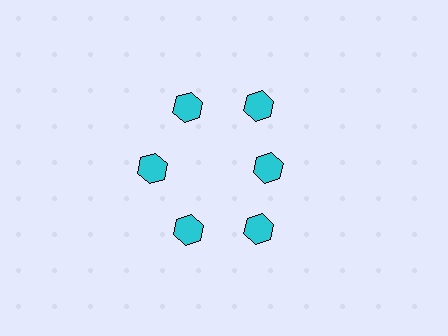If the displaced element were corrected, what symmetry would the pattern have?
It would have 6-fold rotational symmetry — the pattern would map onto itself every 60 degrees.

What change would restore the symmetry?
The symmetry would be restored by moving it outward, back onto the ring so that all 6 hexagons sit at equal angles and equal distance from the center.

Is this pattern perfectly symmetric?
No. The 6 cyan hexagons are arranged in a ring, but one element near the 3 o'clock position is pulled inward toward the center, breaking the 6-fold rotational symmetry.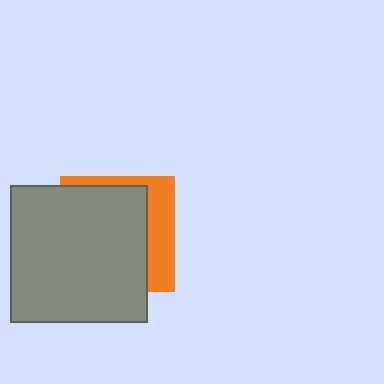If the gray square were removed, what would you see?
You would see the complete orange square.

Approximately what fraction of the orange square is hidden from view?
Roughly 69% of the orange square is hidden behind the gray square.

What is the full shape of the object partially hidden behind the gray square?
The partially hidden object is an orange square.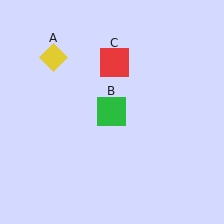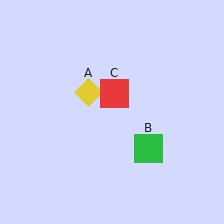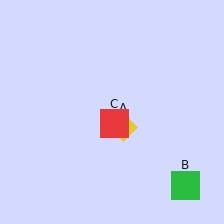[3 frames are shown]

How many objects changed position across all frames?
3 objects changed position: yellow diamond (object A), green square (object B), red square (object C).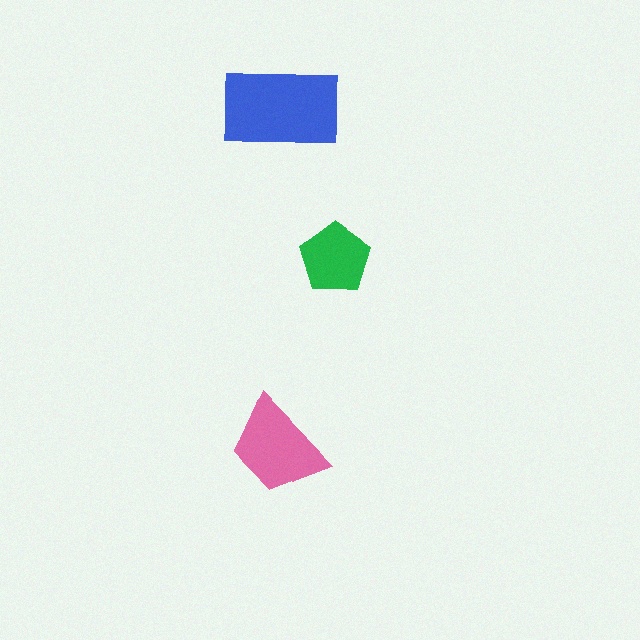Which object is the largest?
The blue rectangle.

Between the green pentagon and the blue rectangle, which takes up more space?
The blue rectangle.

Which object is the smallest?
The green pentagon.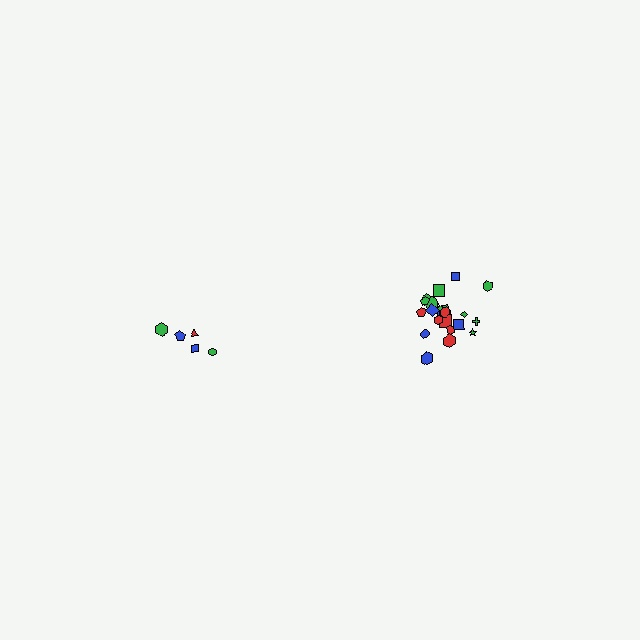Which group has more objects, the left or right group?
The right group.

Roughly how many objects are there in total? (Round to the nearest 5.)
Roughly 30 objects in total.